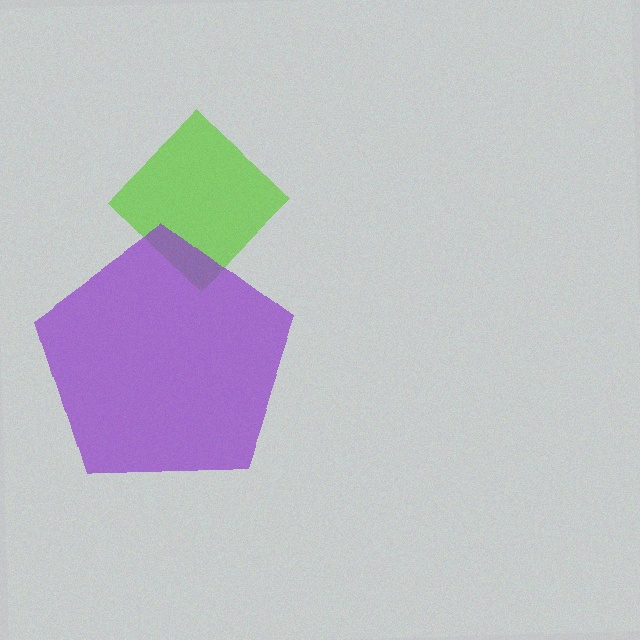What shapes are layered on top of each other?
The layered shapes are: a lime diamond, a purple pentagon.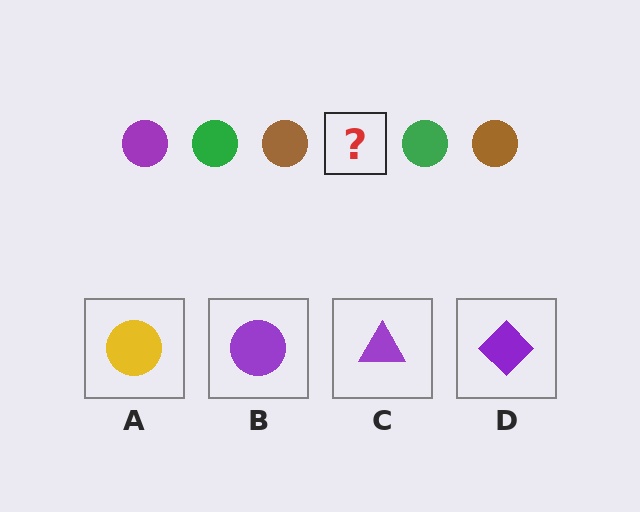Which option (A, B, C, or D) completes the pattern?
B.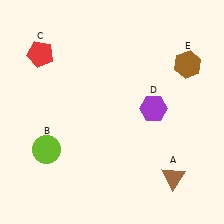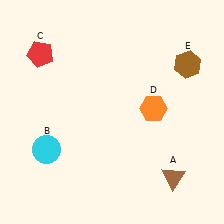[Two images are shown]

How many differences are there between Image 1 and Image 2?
There are 2 differences between the two images.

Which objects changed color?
B changed from lime to cyan. D changed from purple to orange.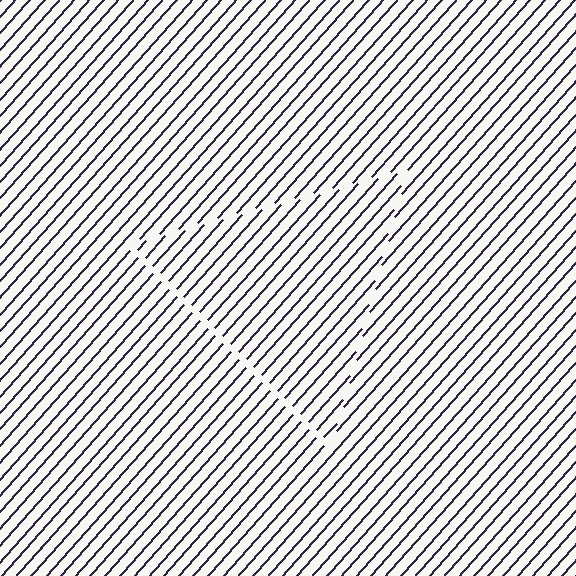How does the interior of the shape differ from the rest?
The interior of the shape contains the same grating, shifted by half a period — the contour is defined by the phase discontinuity where line-ends from the inner and outer gratings abut.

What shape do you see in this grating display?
An illusory triangle. The interior of the shape contains the same grating, shifted by half a period — the contour is defined by the phase discontinuity where line-ends from the inner and outer gratings abut.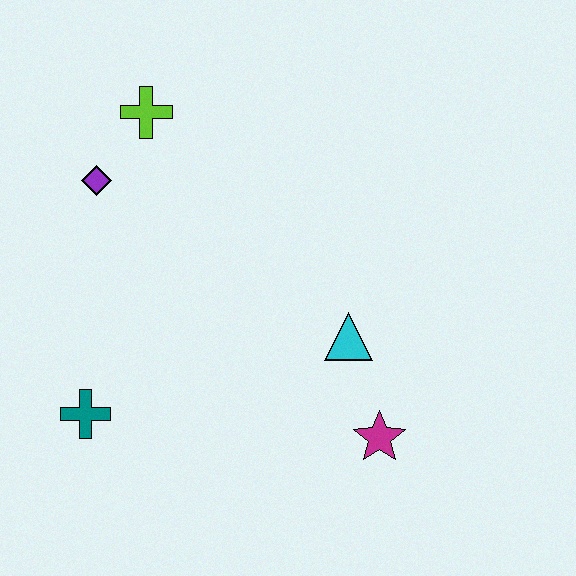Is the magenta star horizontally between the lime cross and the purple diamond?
No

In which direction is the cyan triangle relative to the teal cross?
The cyan triangle is to the right of the teal cross.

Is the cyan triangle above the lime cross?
No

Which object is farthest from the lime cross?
The magenta star is farthest from the lime cross.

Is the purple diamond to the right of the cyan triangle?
No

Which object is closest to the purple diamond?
The lime cross is closest to the purple diamond.